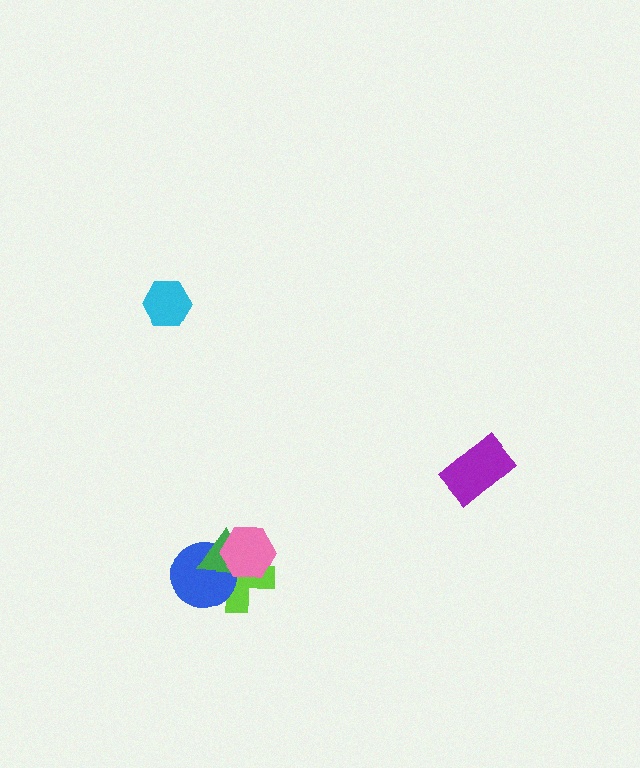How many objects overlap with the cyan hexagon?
0 objects overlap with the cyan hexagon.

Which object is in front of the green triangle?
The pink hexagon is in front of the green triangle.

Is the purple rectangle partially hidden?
No, no other shape covers it.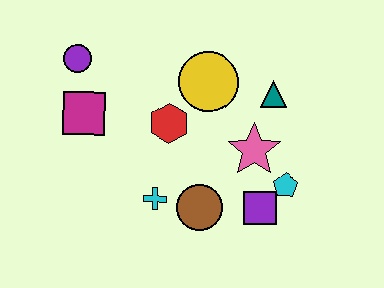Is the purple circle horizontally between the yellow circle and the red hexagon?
No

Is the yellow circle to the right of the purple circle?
Yes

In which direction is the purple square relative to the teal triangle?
The purple square is below the teal triangle.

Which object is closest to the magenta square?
The purple circle is closest to the magenta square.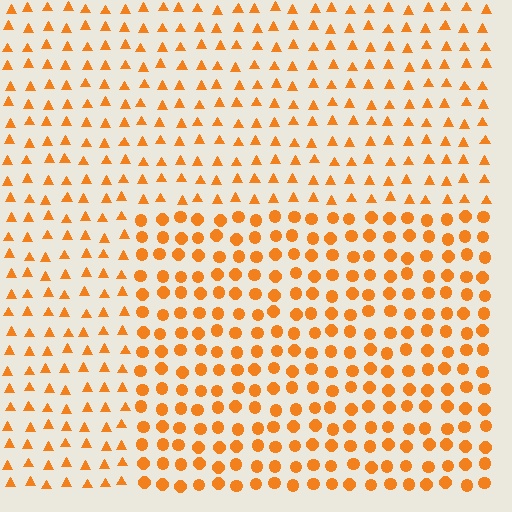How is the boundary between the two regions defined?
The boundary is defined by a change in element shape: circles inside vs. triangles outside. All elements share the same color and spacing.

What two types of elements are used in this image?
The image uses circles inside the rectangle region and triangles outside it.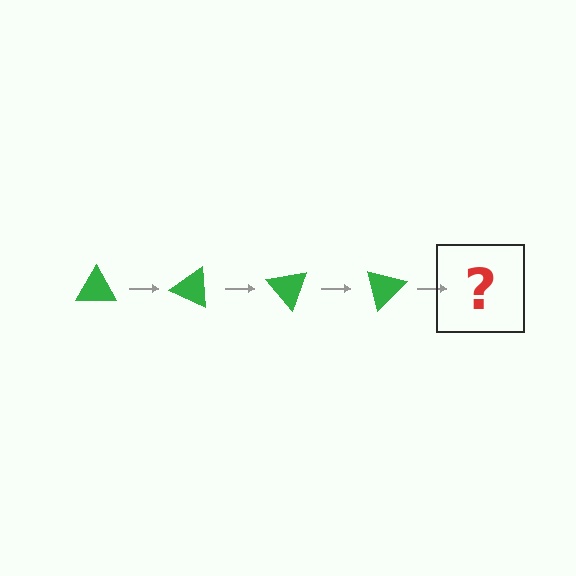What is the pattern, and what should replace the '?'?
The pattern is that the triangle rotates 25 degrees each step. The '?' should be a green triangle rotated 100 degrees.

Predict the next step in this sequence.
The next step is a green triangle rotated 100 degrees.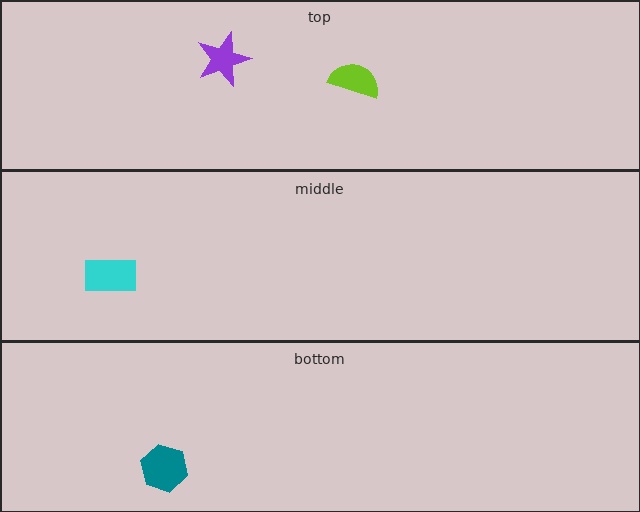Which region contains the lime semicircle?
The top region.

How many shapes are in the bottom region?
1.